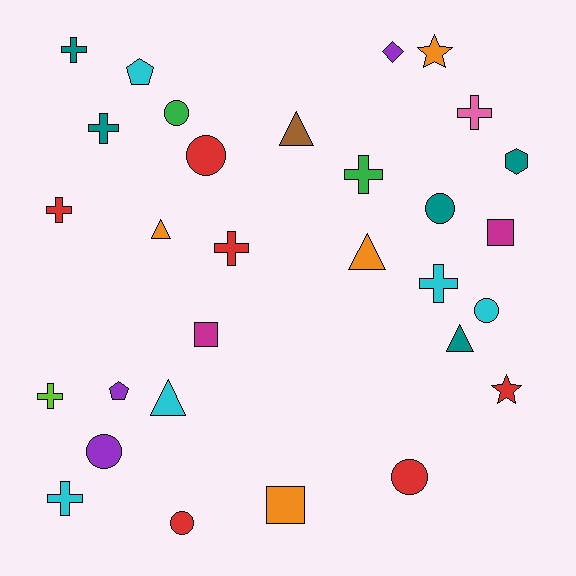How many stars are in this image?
There are 2 stars.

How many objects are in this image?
There are 30 objects.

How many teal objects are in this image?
There are 5 teal objects.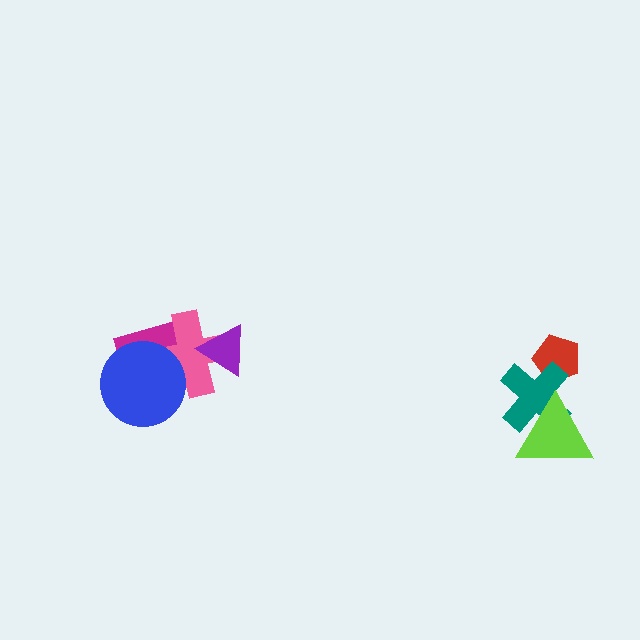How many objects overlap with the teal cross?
2 objects overlap with the teal cross.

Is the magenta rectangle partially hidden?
Yes, it is partially covered by another shape.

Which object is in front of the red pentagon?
The teal cross is in front of the red pentagon.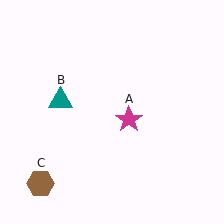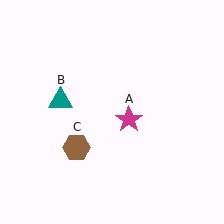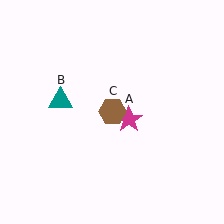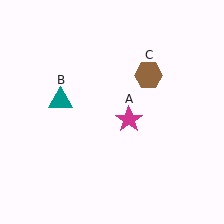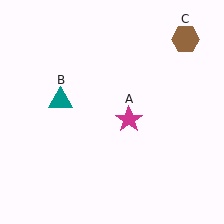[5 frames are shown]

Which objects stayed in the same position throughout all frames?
Magenta star (object A) and teal triangle (object B) remained stationary.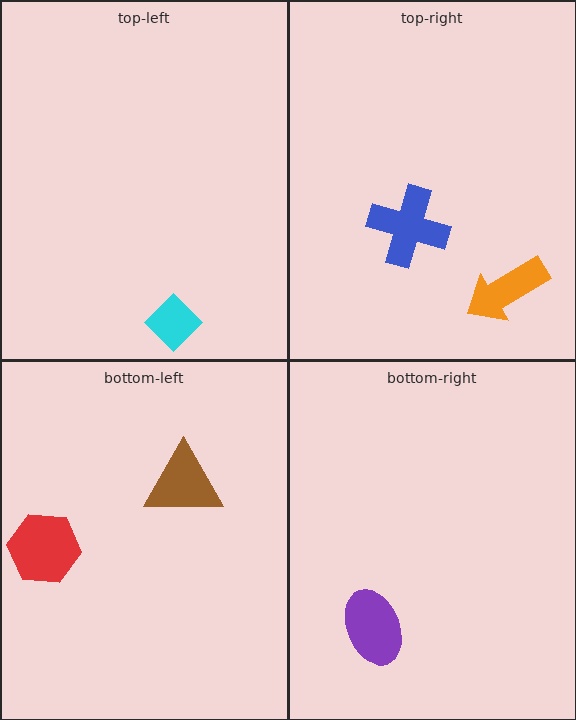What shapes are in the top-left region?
The cyan diamond.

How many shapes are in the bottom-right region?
1.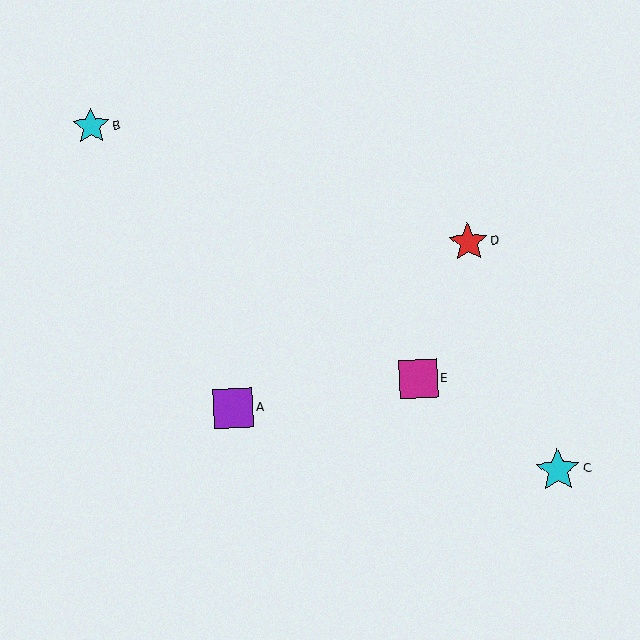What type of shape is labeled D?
Shape D is a red star.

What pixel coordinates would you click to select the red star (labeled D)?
Click at (468, 242) to select the red star D.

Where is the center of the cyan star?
The center of the cyan star is at (91, 126).